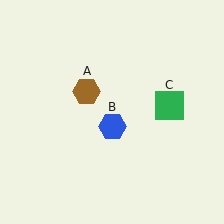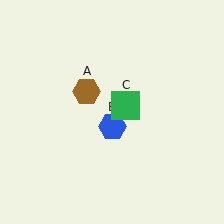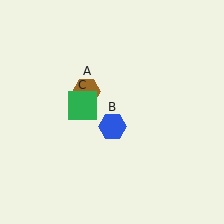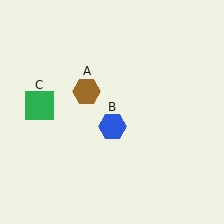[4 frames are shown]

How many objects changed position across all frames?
1 object changed position: green square (object C).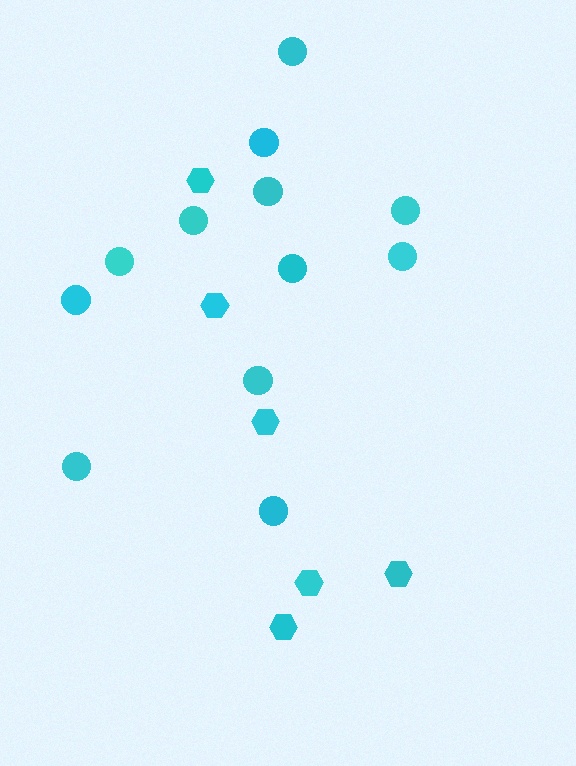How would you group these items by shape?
There are 2 groups: one group of circles (12) and one group of hexagons (6).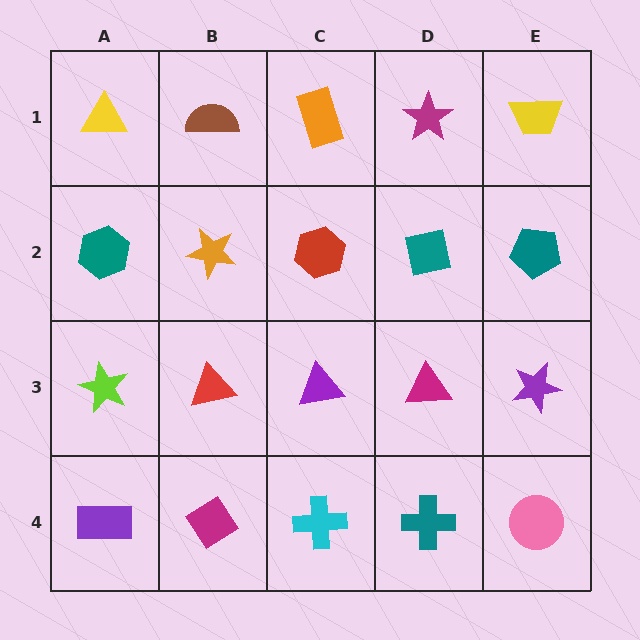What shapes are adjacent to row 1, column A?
A teal hexagon (row 2, column A), a brown semicircle (row 1, column B).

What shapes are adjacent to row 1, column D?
A teal square (row 2, column D), an orange rectangle (row 1, column C), a yellow trapezoid (row 1, column E).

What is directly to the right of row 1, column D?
A yellow trapezoid.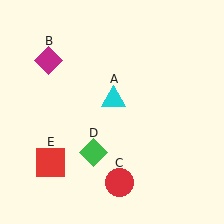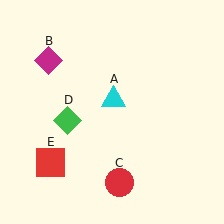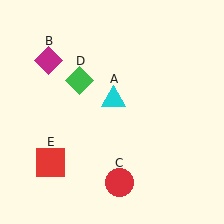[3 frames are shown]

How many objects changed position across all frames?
1 object changed position: green diamond (object D).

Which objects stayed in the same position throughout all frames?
Cyan triangle (object A) and magenta diamond (object B) and red circle (object C) and red square (object E) remained stationary.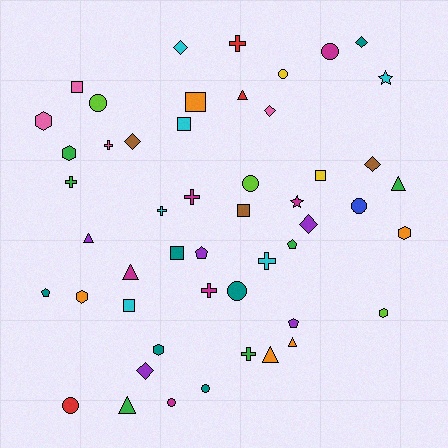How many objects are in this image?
There are 50 objects.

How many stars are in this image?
There are 2 stars.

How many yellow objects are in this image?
There are 2 yellow objects.